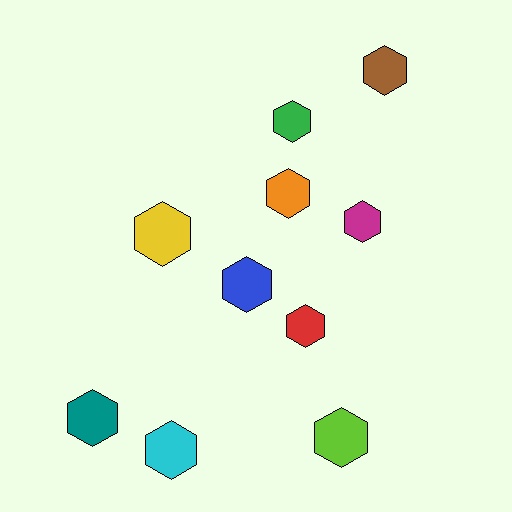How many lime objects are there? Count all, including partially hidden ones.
There is 1 lime object.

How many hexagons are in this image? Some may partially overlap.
There are 10 hexagons.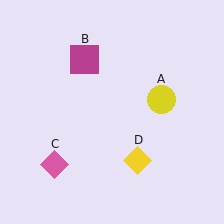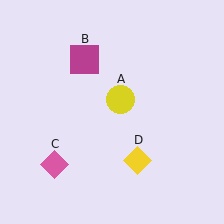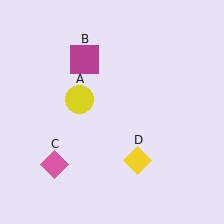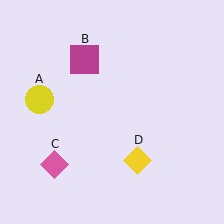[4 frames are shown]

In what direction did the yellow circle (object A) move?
The yellow circle (object A) moved left.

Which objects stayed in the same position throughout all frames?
Magenta square (object B) and pink diamond (object C) and yellow diamond (object D) remained stationary.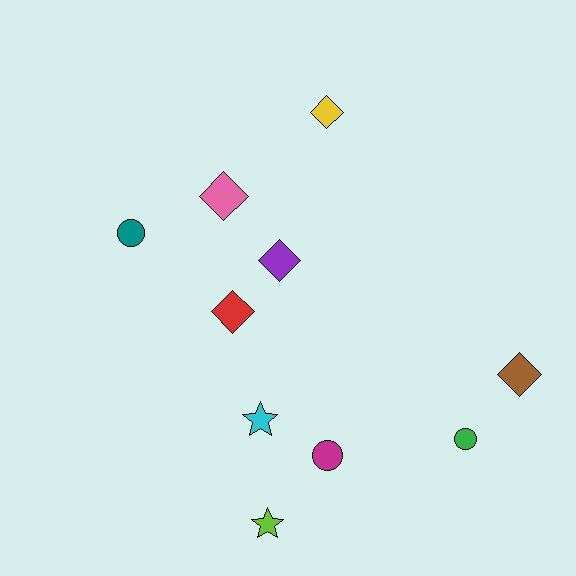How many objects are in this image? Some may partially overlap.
There are 10 objects.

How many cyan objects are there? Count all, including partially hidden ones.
There is 1 cyan object.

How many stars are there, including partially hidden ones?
There are 2 stars.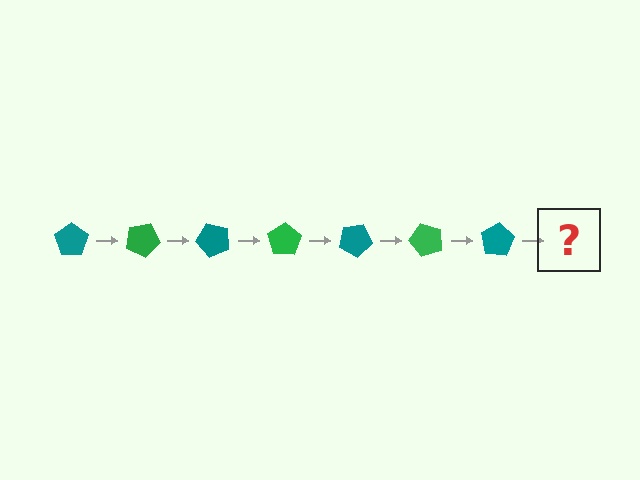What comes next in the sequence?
The next element should be a green pentagon, rotated 175 degrees from the start.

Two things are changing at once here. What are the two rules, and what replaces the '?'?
The two rules are that it rotates 25 degrees each step and the color cycles through teal and green. The '?' should be a green pentagon, rotated 175 degrees from the start.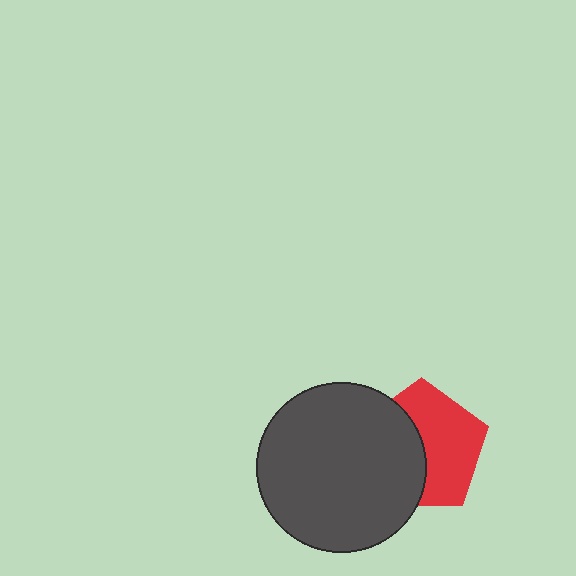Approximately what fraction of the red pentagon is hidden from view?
Roughly 46% of the red pentagon is hidden behind the dark gray circle.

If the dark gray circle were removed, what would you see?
You would see the complete red pentagon.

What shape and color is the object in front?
The object in front is a dark gray circle.